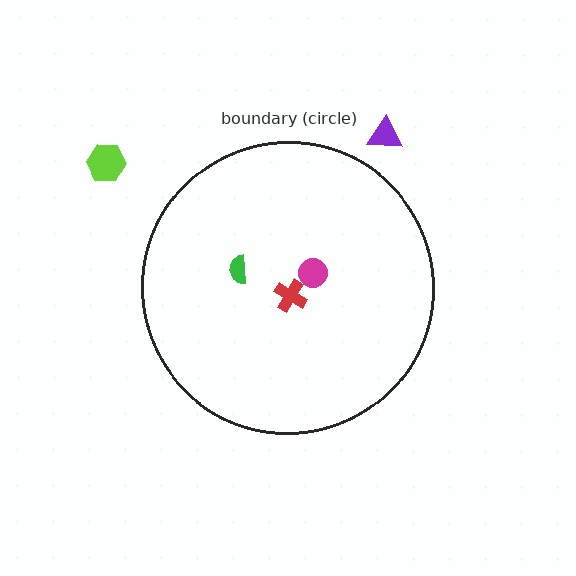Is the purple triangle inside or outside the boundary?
Outside.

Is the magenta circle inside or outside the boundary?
Inside.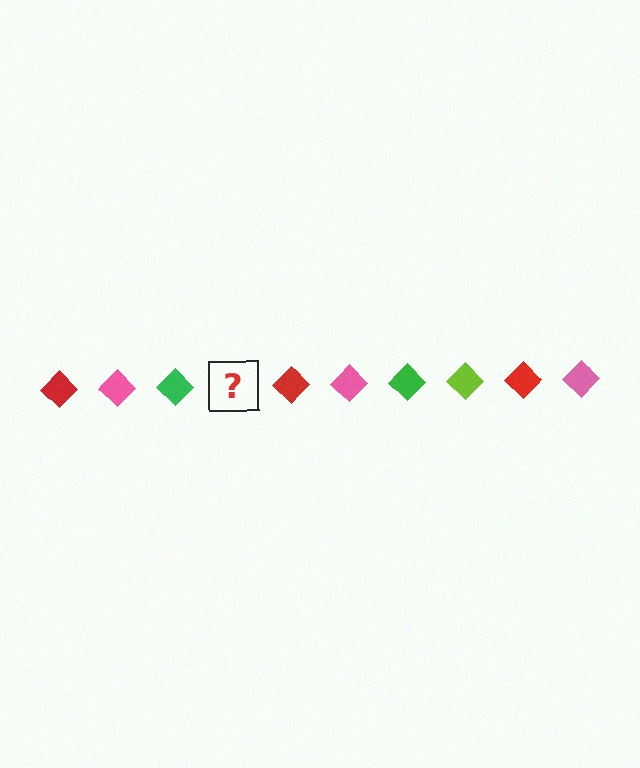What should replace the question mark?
The question mark should be replaced with a lime diamond.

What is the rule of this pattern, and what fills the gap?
The rule is that the pattern cycles through red, pink, green, lime diamonds. The gap should be filled with a lime diamond.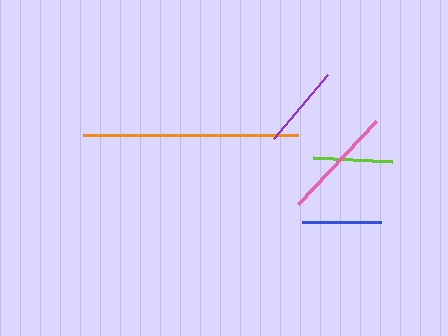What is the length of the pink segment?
The pink segment is approximately 113 pixels long.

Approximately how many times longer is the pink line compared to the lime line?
The pink line is approximately 1.4 times the length of the lime line.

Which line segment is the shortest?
The blue line is the shortest at approximately 79 pixels.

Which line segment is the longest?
The orange line is the longest at approximately 215 pixels.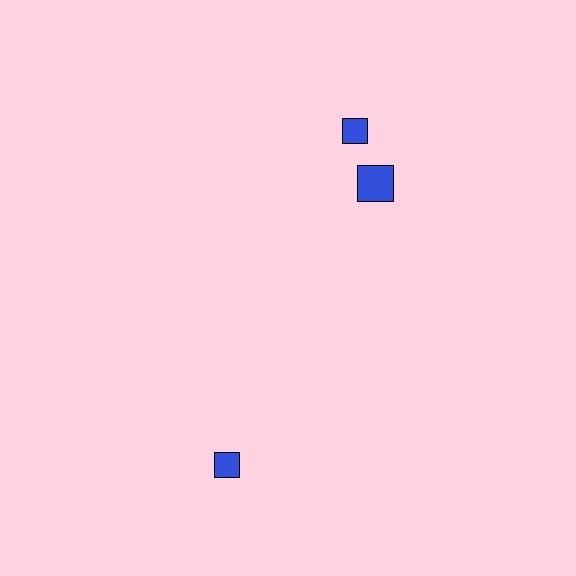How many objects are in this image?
There are 3 objects.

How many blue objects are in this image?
There are 3 blue objects.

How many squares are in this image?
There are 3 squares.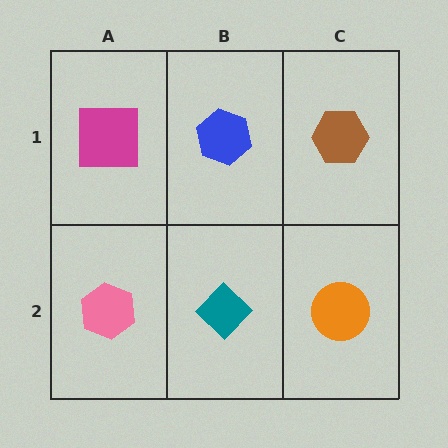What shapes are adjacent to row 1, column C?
An orange circle (row 2, column C), a blue hexagon (row 1, column B).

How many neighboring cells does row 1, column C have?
2.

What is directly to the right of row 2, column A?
A teal diamond.